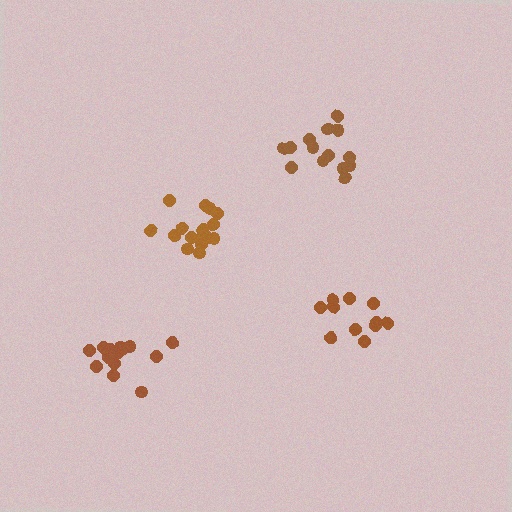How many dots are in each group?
Group 1: 16 dots, Group 2: 11 dots, Group 3: 15 dots, Group 4: 16 dots (58 total).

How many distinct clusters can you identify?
There are 4 distinct clusters.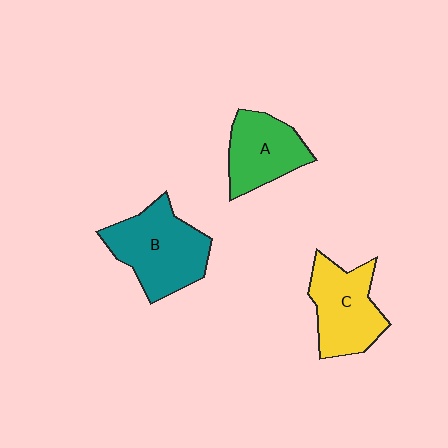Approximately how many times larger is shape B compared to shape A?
Approximately 1.3 times.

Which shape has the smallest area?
Shape A (green).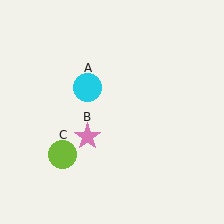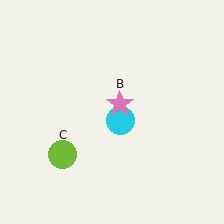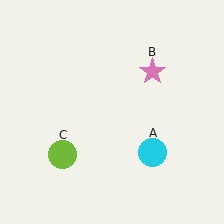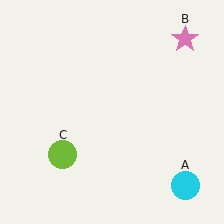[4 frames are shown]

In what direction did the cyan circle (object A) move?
The cyan circle (object A) moved down and to the right.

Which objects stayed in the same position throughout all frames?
Lime circle (object C) remained stationary.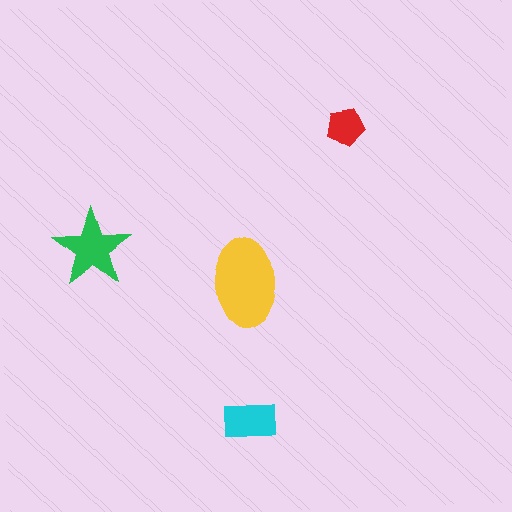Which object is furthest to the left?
The green star is leftmost.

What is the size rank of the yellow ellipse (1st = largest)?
1st.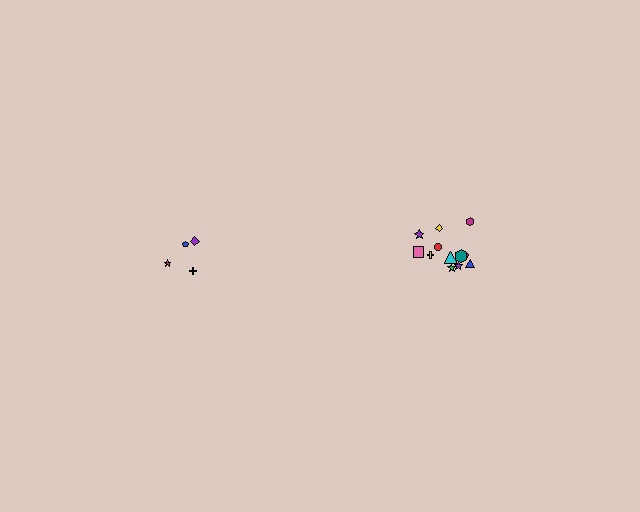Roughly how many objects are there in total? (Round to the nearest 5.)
Roughly 15 objects in total.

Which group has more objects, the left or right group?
The right group.